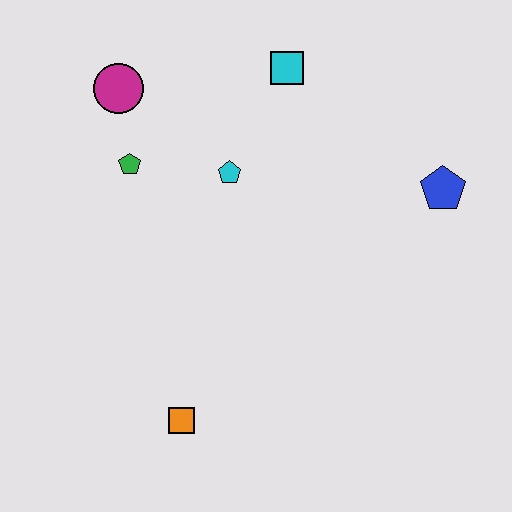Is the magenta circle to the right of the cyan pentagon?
No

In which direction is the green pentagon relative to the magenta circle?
The green pentagon is below the magenta circle.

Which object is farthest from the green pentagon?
The blue pentagon is farthest from the green pentagon.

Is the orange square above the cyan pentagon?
No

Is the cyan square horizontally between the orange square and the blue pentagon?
Yes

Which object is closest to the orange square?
The cyan pentagon is closest to the orange square.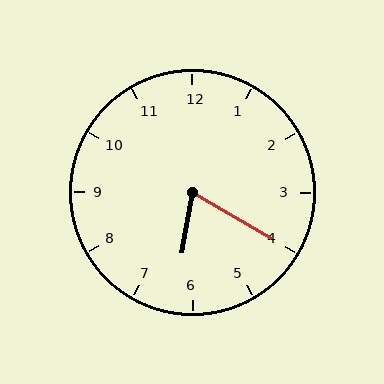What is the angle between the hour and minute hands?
Approximately 70 degrees.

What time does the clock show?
6:20.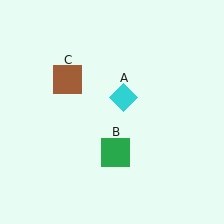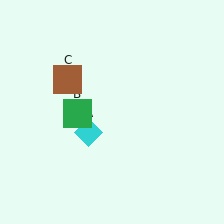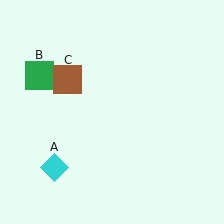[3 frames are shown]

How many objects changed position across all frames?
2 objects changed position: cyan diamond (object A), green square (object B).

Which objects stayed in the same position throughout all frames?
Brown square (object C) remained stationary.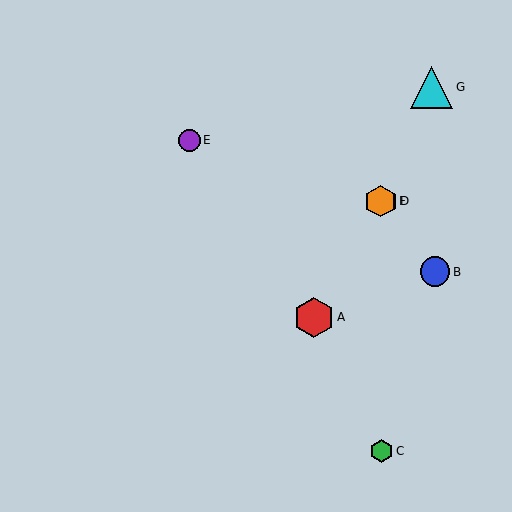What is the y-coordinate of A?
Object A is at y≈317.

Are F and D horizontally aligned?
Yes, both are at y≈201.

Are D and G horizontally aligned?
No, D is at y≈201 and G is at y≈87.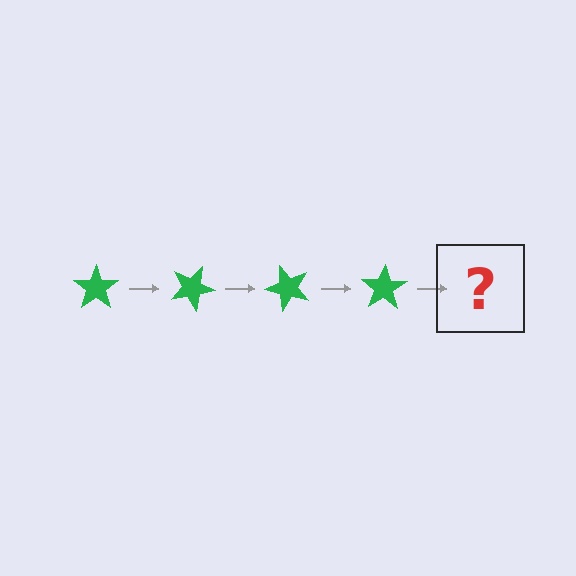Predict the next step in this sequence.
The next step is a green star rotated 100 degrees.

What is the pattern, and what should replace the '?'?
The pattern is that the star rotates 25 degrees each step. The '?' should be a green star rotated 100 degrees.